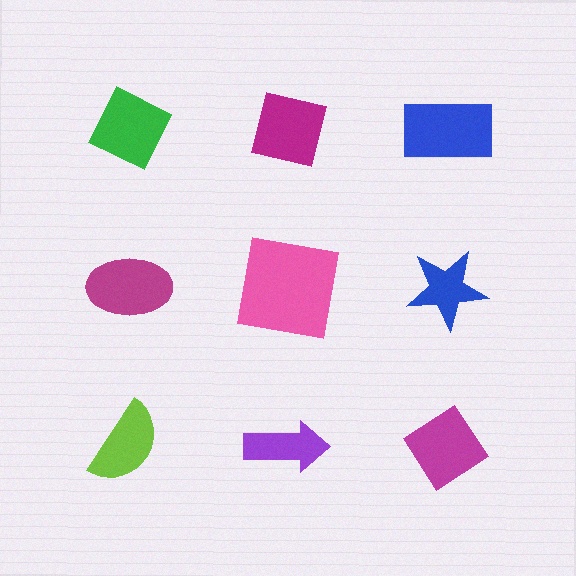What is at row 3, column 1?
A lime semicircle.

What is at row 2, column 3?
A blue star.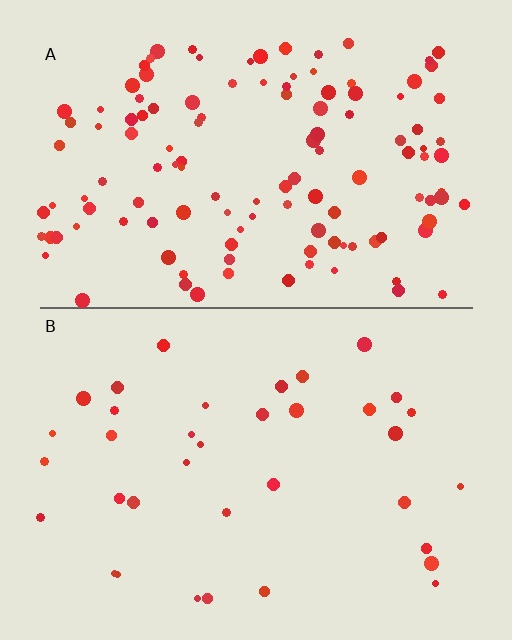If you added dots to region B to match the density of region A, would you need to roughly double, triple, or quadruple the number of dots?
Approximately quadruple.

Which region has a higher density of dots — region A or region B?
A (the top).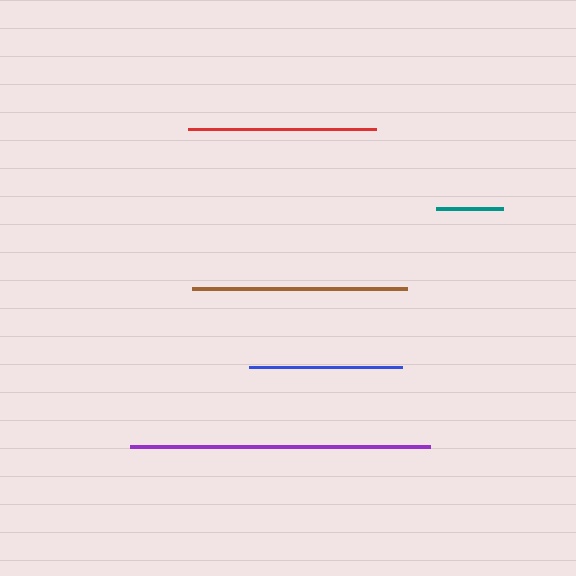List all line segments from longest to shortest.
From longest to shortest: purple, brown, red, blue, teal.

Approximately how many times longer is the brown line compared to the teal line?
The brown line is approximately 3.3 times the length of the teal line.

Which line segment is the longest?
The purple line is the longest at approximately 301 pixels.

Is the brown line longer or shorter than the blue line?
The brown line is longer than the blue line.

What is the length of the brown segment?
The brown segment is approximately 216 pixels long.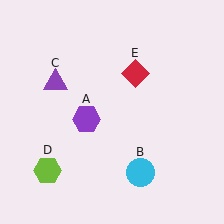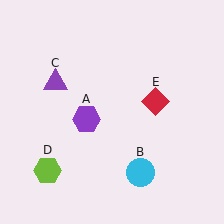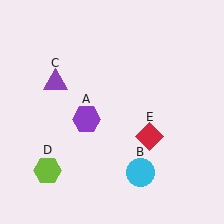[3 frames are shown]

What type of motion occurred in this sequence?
The red diamond (object E) rotated clockwise around the center of the scene.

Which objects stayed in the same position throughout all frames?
Purple hexagon (object A) and cyan circle (object B) and purple triangle (object C) and lime hexagon (object D) remained stationary.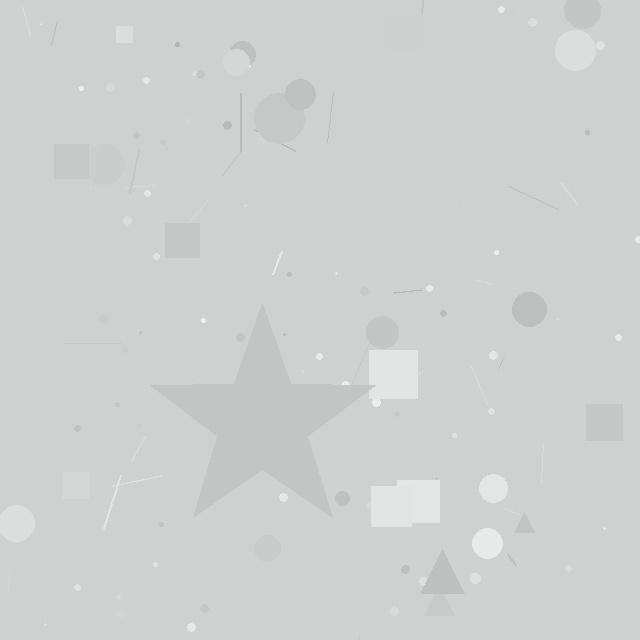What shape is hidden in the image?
A star is hidden in the image.